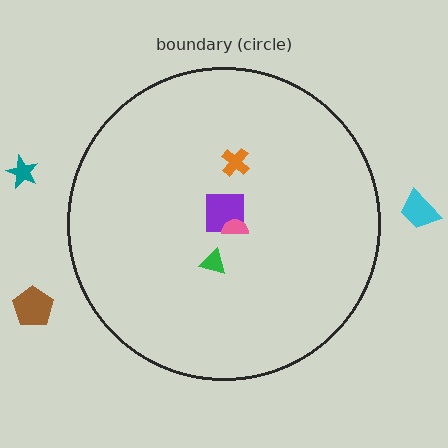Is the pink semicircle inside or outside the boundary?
Inside.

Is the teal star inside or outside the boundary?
Outside.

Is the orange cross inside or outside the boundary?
Inside.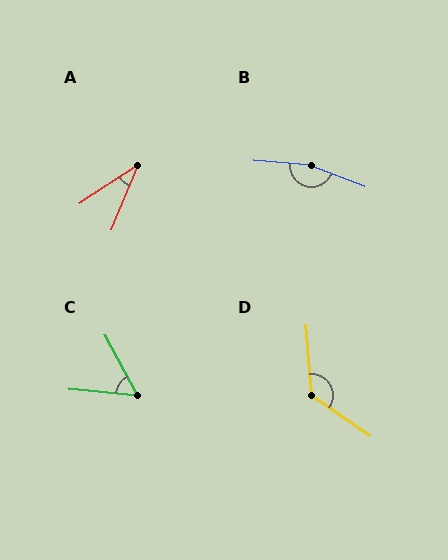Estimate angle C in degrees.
Approximately 56 degrees.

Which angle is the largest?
B, at approximately 164 degrees.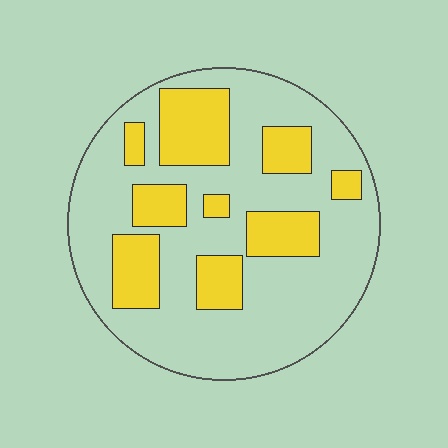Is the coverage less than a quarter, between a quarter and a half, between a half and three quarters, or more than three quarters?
Between a quarter and a half.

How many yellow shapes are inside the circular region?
9.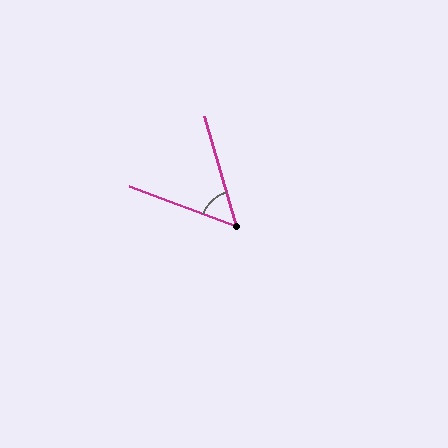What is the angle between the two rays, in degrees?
Approximately 53 degrees.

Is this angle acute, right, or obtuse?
It is acute.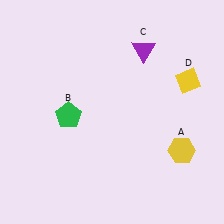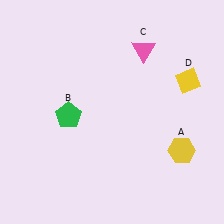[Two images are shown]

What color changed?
The triangle (C) changed from purple in Image 1 to pink in Image 2.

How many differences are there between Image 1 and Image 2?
There is 1 difference between the two images.